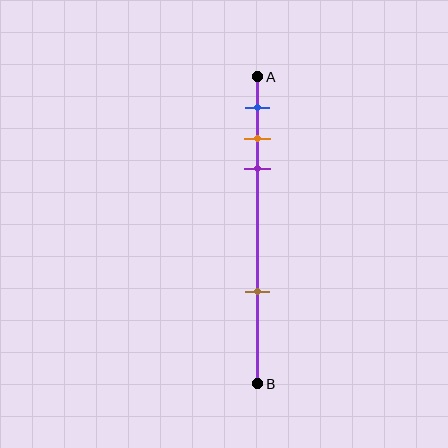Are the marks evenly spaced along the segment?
No, the marks are not evenly spaced.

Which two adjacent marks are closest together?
The orange and purple marks are the closest adjacent pair.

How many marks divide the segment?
There are 4 marks dividing the segment.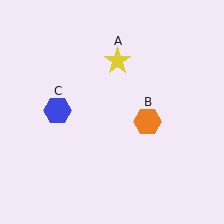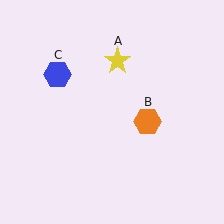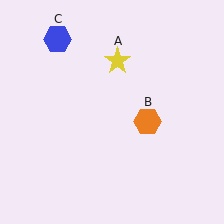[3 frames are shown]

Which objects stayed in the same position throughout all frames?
Yellow star (object A) and orange hexagon (object B) remained stationary.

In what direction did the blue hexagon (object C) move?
The blue hexagon (object C) moved up.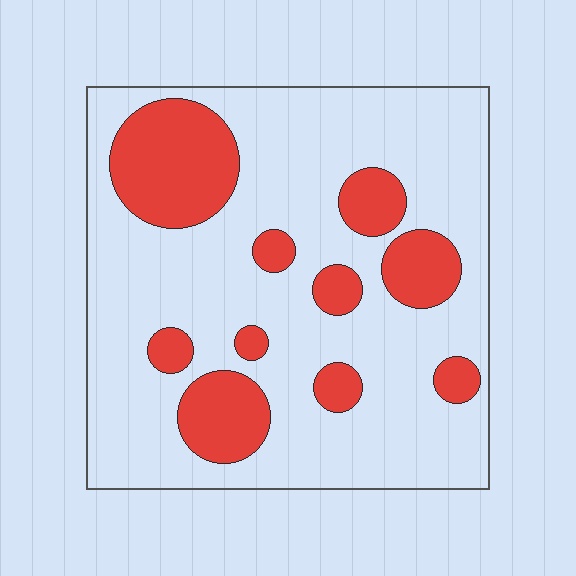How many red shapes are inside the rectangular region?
10.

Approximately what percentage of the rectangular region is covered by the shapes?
Approximately 25%.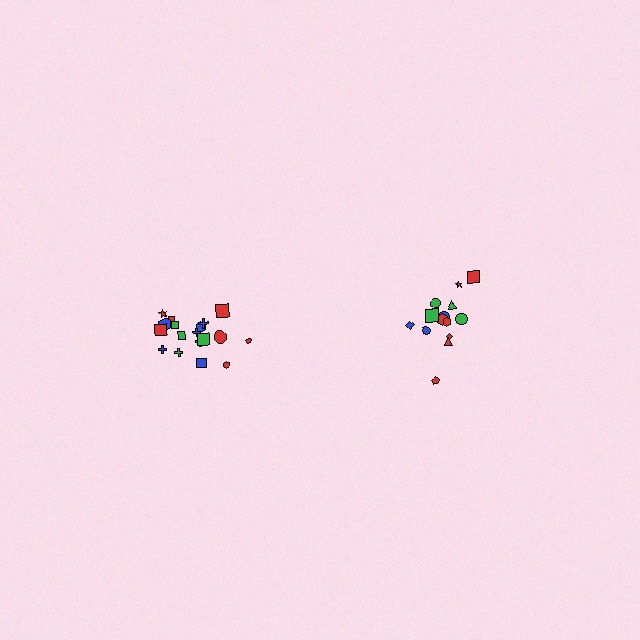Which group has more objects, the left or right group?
The left group.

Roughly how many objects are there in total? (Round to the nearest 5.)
Roughly 35 objects in total.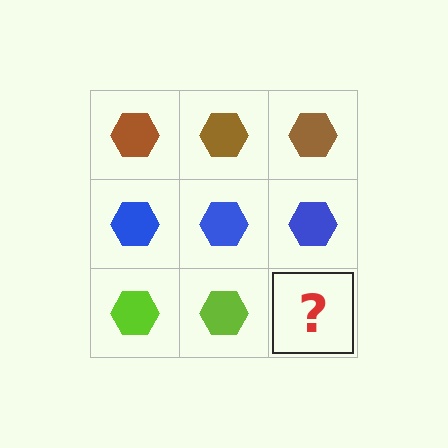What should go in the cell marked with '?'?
The missing cell should contain a lime hexagon.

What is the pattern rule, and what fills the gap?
The rule is that each row has a consistent color. The gap should be filled with a lime hexagon.